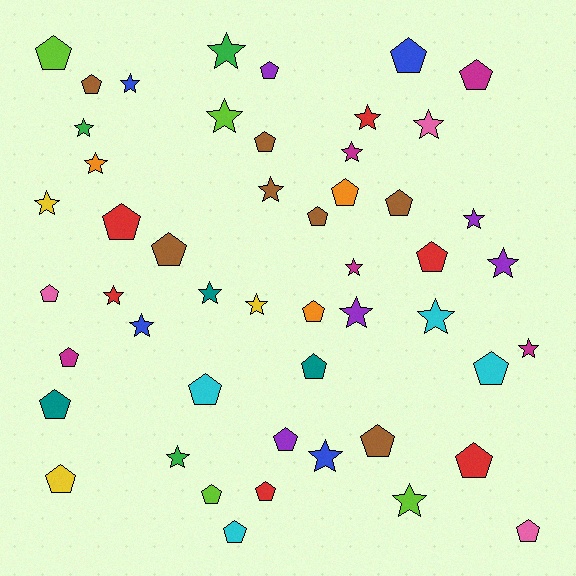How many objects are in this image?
There are 50 objects.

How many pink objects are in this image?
There are 3 pink objects.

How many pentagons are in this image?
There are 27 pentagons.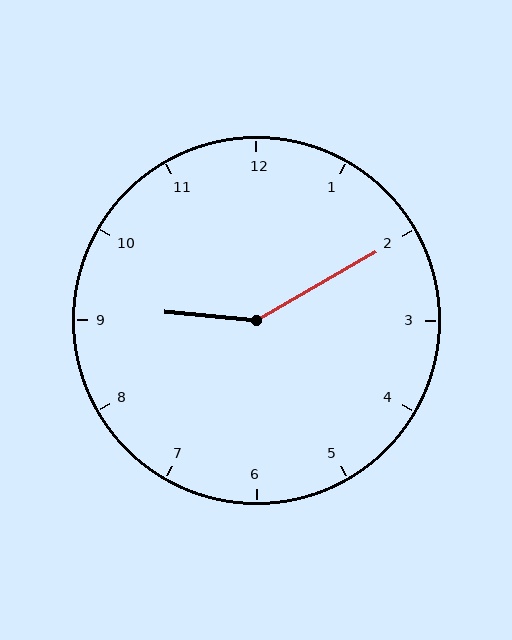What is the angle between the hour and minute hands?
Approximately 145 degrees.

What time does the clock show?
9:10.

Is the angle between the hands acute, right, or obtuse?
It is obtuse.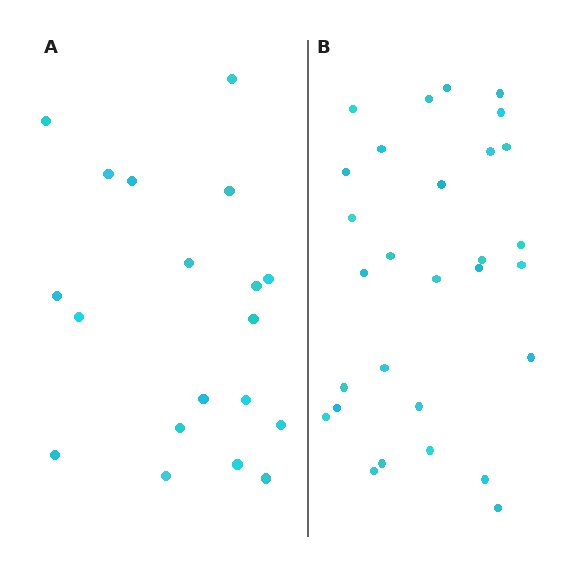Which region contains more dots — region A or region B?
Region B (the right region) has more dots.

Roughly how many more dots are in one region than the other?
Region B has roughly 10 or so more dots than region A.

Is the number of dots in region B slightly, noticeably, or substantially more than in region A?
Region B has substantially more. The ratio is roughly 1.5 to 1.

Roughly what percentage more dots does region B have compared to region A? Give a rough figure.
About 55% more.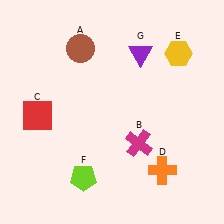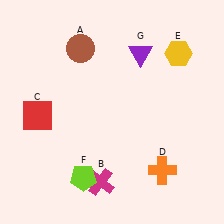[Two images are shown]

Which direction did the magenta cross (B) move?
The magenta cross (B) moved down.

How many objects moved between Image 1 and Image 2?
1 object moved between the two images.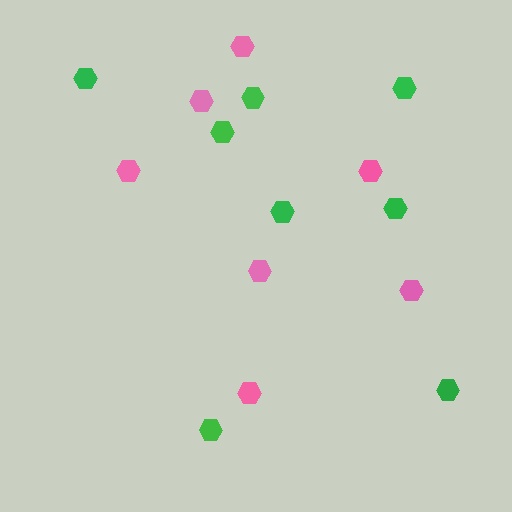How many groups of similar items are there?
There are 2 groups: one group of green hexagons (8) and one group of pink hexagons (7).